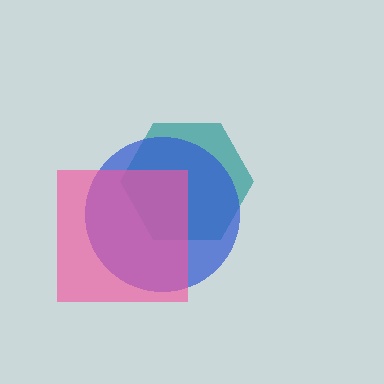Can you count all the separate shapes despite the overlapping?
Yes, there are 3 separate shapes.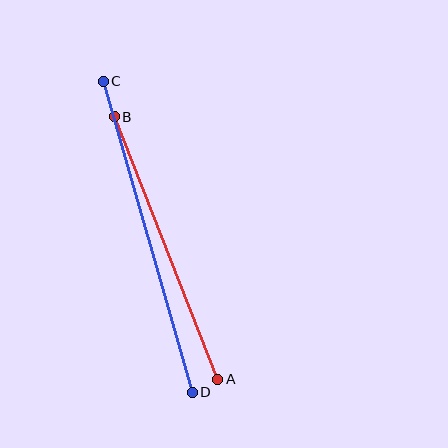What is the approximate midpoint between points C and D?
The midpoint is at approximately (148, 237) pixels.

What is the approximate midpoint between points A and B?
The midpoint is at approximately (166, 248) pixels.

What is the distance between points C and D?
The distance is approximately 324 pixels.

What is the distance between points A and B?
The distance is approximately 282 pixels.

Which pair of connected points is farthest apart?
Points C and D are farthest apart.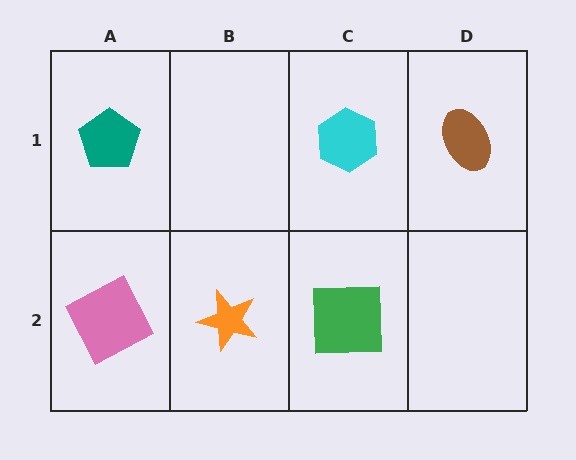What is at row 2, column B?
An orange star.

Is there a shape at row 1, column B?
No, that cell is empty.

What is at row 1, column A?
A teal pentagon.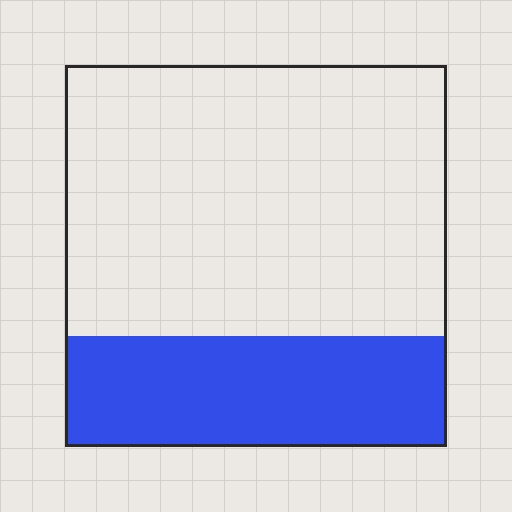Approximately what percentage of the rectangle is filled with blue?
Approximately 30%.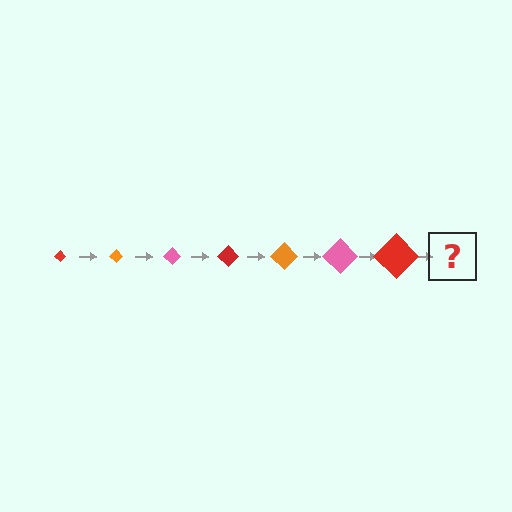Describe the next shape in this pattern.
It should be an orange diamond, larger than the previous one.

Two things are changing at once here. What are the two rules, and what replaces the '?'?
The two rules are that the diamond grows larger each step and the color cycles through red, orange, and pink. The '?' should be an orange diamond, larger than the previous one.